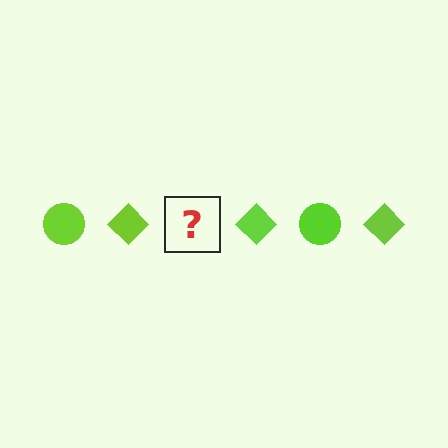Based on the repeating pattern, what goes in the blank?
The blank should be a lime circle.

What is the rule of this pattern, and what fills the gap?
The rule is that the pattern cycles through circle, diamond shapes in lime. The gap should be filled with a lime circle.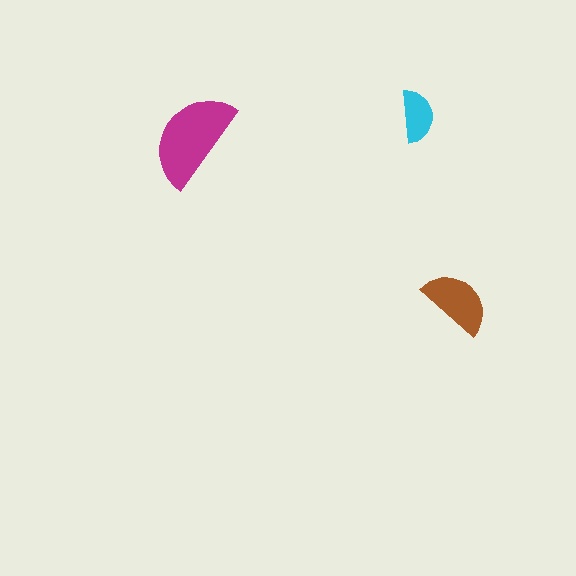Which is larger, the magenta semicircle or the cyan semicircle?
The magenta one.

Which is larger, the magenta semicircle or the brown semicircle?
The magenta one.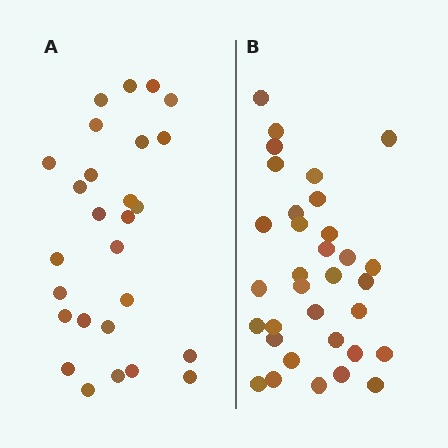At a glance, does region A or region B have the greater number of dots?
Region B (the right region) has more dots.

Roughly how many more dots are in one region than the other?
Region B has about 6 more dots than region A.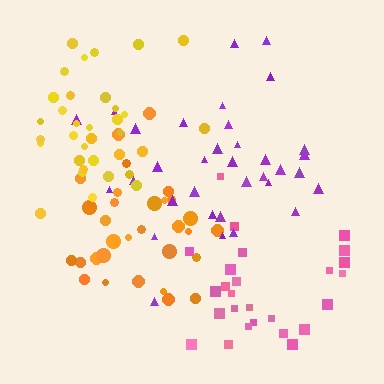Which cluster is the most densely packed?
Orange.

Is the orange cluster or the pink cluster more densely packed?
Orange.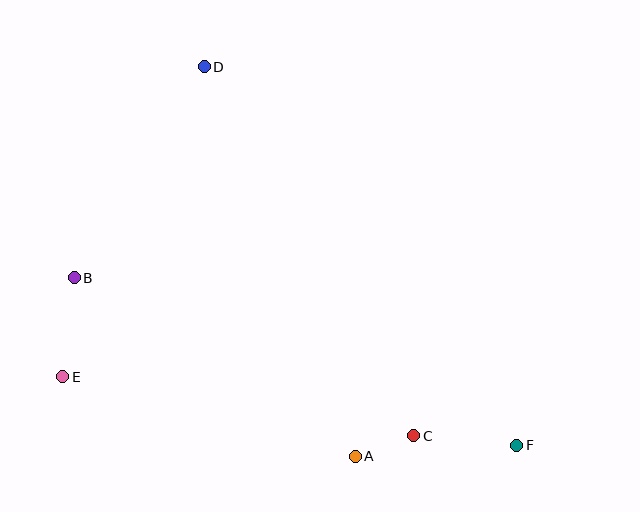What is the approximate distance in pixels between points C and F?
The distance between C and F is approximately 103 pixels.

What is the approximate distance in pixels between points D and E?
The distance between D and E is approximately 340 pixels.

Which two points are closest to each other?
Points A and C are closest to each other.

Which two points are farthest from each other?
Points D and F are farthest from each other.